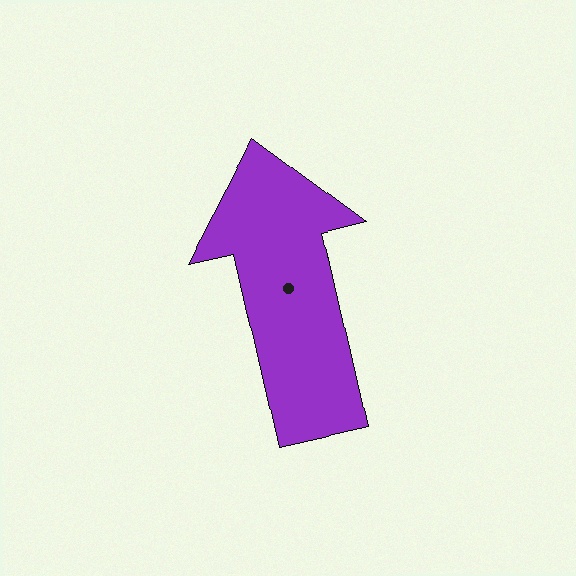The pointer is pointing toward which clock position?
Roughly 12 o'clock.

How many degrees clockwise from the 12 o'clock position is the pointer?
Approximately 347 degrees.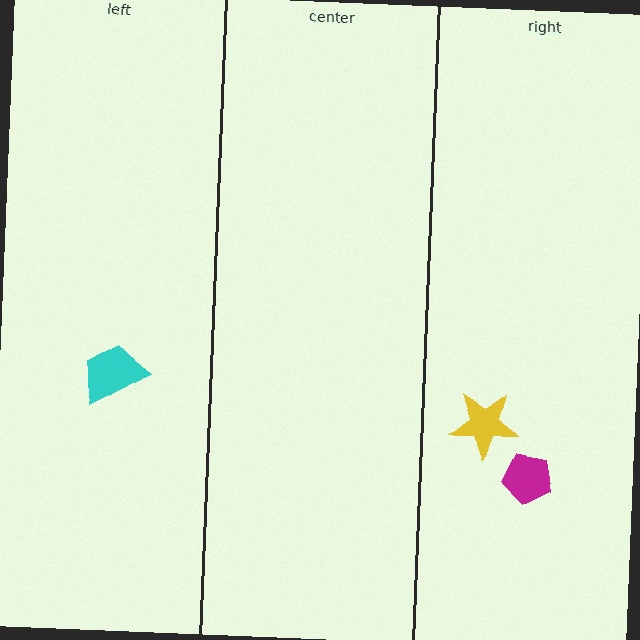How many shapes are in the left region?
1.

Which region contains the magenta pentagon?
The right region.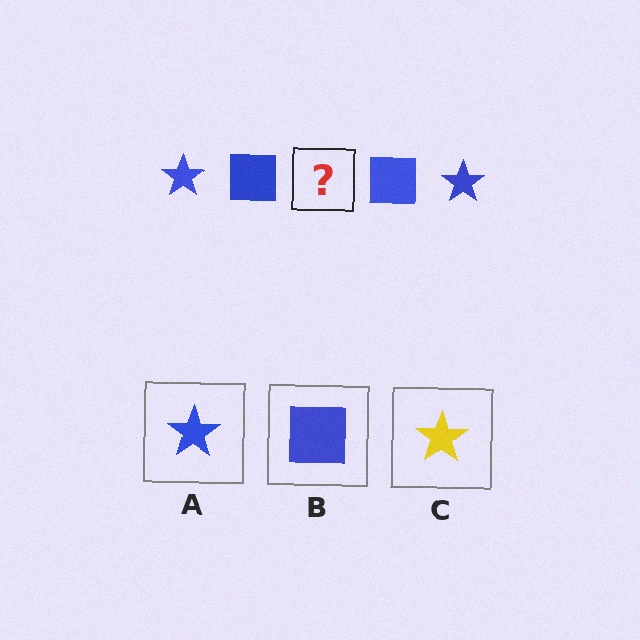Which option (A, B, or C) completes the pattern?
A.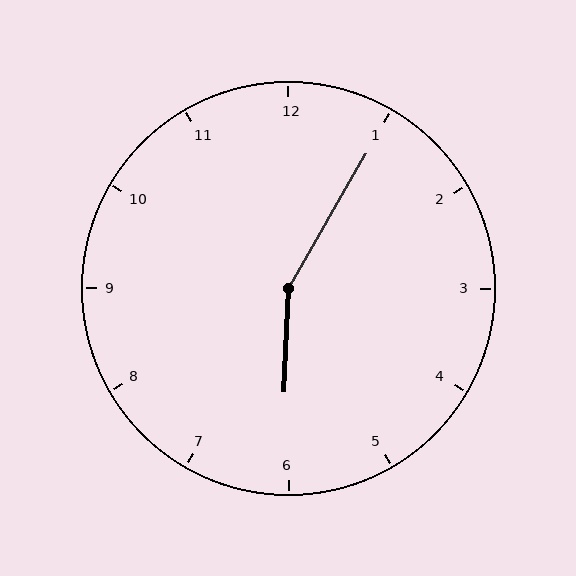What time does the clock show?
6:05.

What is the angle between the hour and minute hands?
Approximately 152 degrees.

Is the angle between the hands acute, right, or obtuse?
It is obtuse.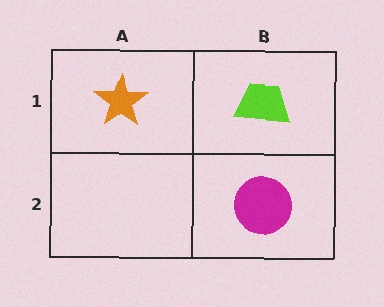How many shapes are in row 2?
1 shape.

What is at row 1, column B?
A lime trapezoid.